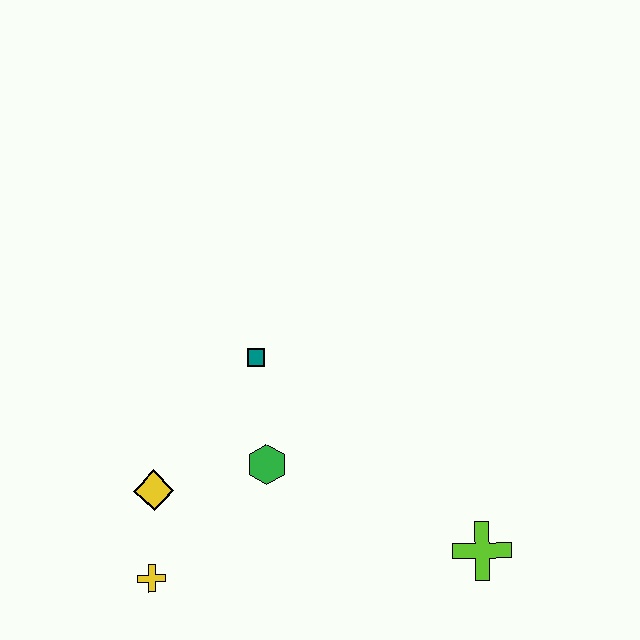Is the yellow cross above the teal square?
No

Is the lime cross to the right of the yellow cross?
Yes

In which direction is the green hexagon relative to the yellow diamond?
The green hexagon is to the right of the yellow diamond.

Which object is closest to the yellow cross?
The yellow diamond is closest to the yellow cross.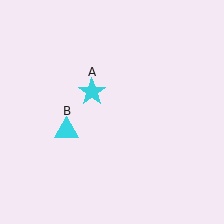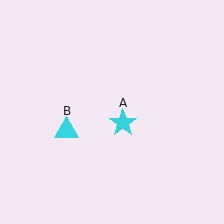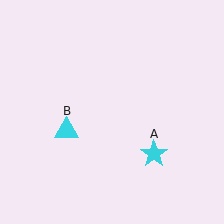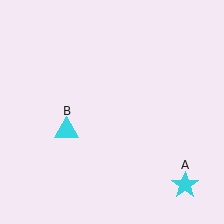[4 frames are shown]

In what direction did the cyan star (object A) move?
The cyan star (object A) moved down and to the right.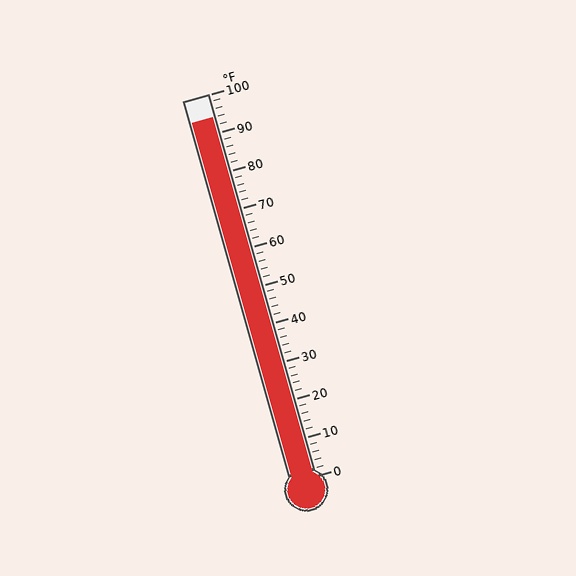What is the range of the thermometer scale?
The thermometer scale ranges from 0°F to 100°F.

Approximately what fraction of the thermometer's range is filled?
The thermometer is filled to approximately 95% of its range.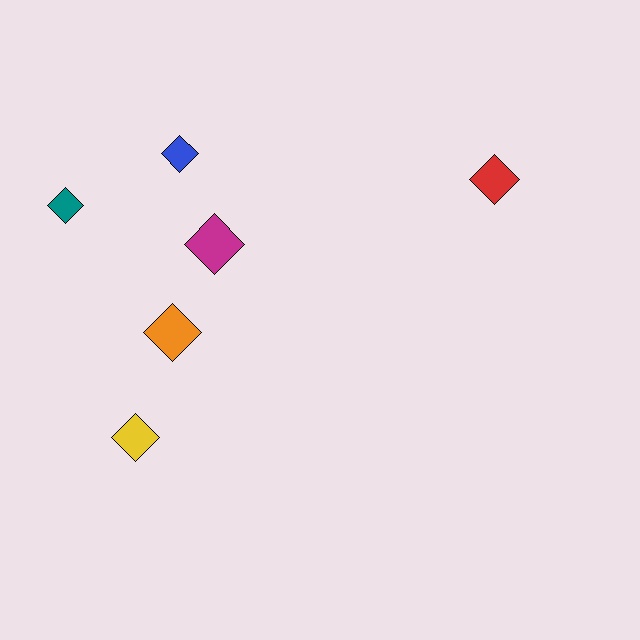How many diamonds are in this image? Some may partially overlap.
There are 6 diamonds.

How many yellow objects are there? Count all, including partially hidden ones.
There is 1 yellow object.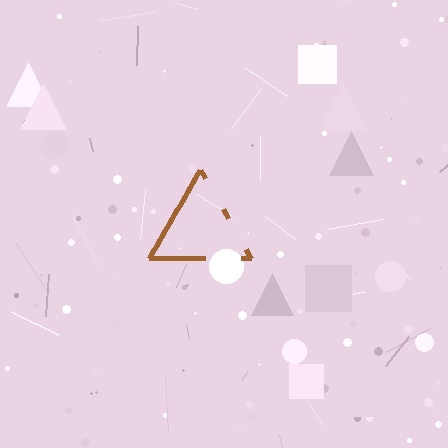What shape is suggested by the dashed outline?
The dashed outline suggests a triangle.